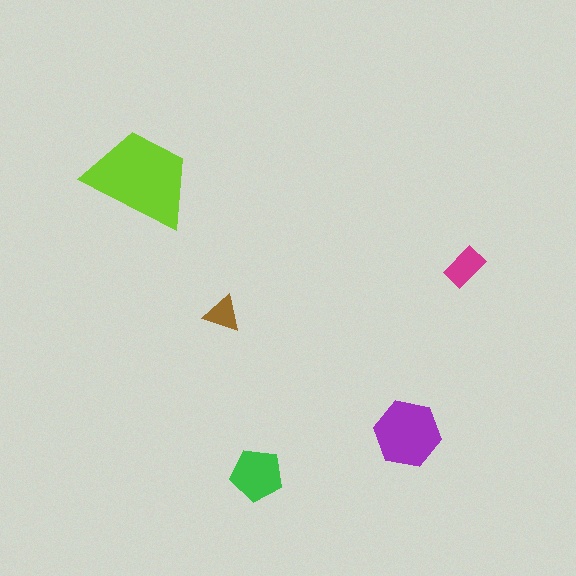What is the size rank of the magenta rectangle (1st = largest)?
4th.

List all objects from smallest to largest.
The brown triangle, the magenta rectangle, the green pentagon, the purple hexagon, the lime trapezoid.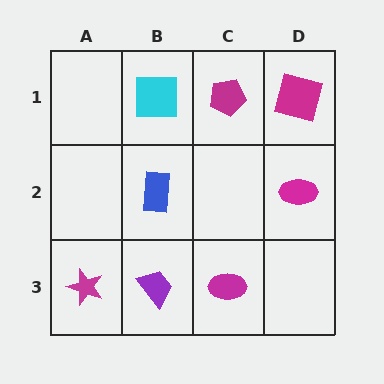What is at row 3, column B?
A purple trapezoid.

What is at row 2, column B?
A blue rectangle.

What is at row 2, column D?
A magenta ellipse.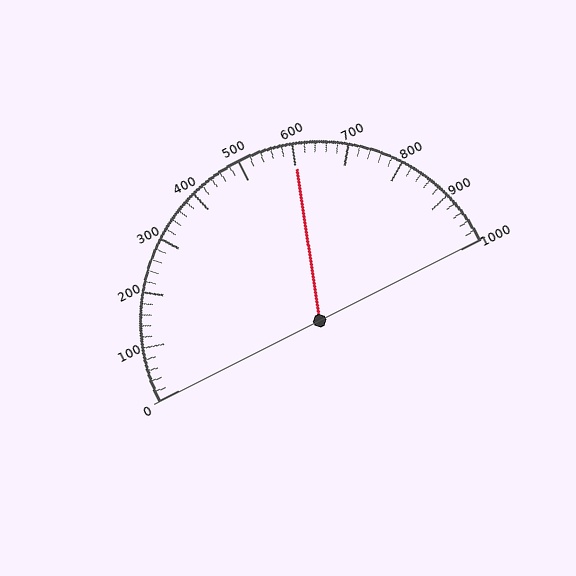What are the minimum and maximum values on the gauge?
The gauge ranges from 0 to 1000.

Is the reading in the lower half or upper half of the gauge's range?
The reading is in the upper half of the range (0 to 1000).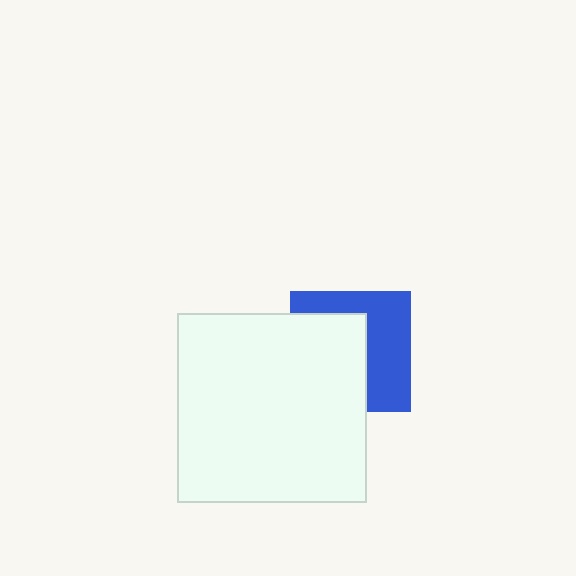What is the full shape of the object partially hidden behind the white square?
The partially hidden object is a blue square.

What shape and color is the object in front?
The object in front is a white square.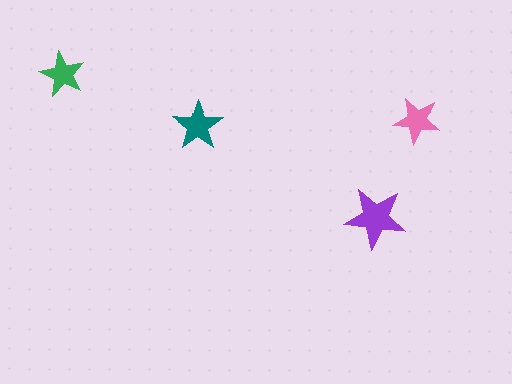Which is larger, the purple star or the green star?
The purple one.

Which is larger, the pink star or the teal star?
The teal one.